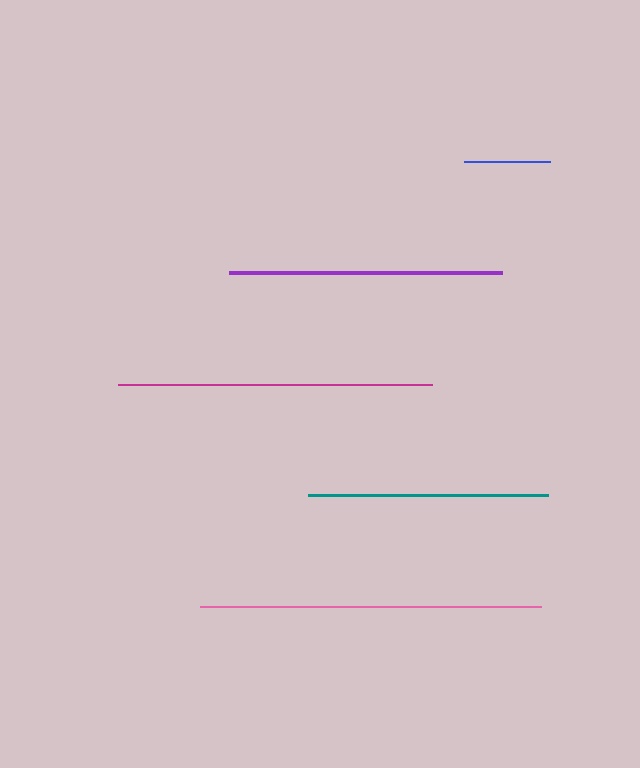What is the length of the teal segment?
The teal segment is approximately 240 pixels long.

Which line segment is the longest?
The pink line is the longest at approximately 342 pixels.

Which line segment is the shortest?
The blue line is the shortest at approximately 86 pixels.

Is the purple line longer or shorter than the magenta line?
The magenta line is longer than the purple line.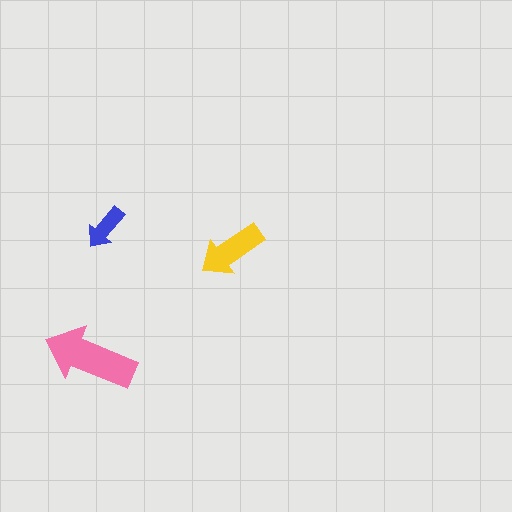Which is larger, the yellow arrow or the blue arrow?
The yellow one.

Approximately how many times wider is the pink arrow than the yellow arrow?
About 1.5 times wider.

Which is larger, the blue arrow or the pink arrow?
The pink one.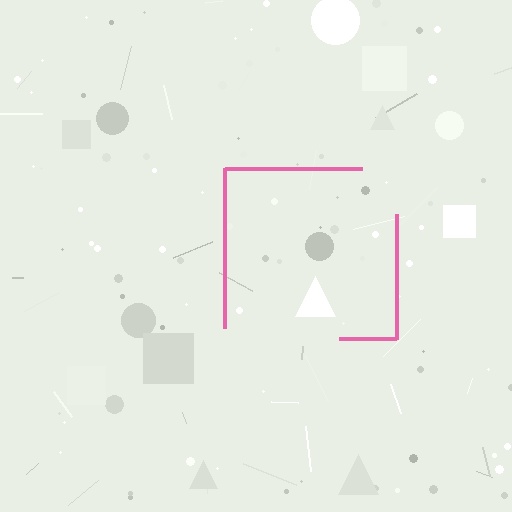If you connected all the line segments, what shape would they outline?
They would outline a square.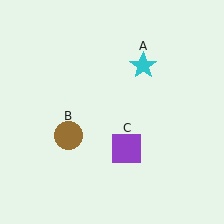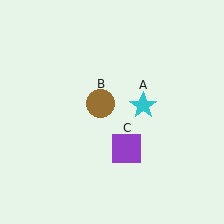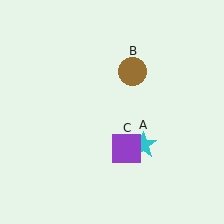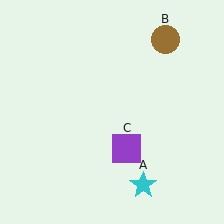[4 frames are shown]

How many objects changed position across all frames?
2 objects changed position: cyan star (object A), brown circle (object B).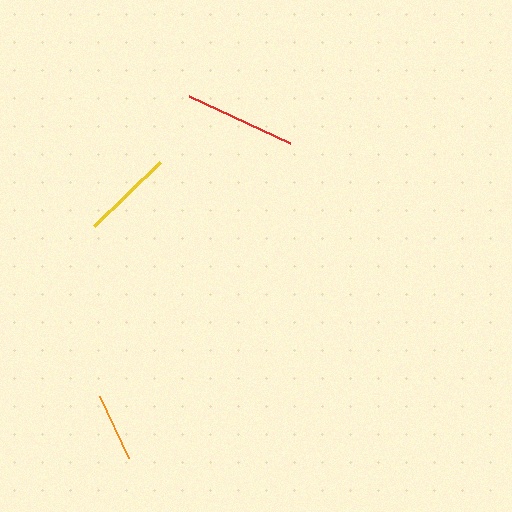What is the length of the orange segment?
The orange segment is approximately 68 pixels long.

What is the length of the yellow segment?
The yellow segment is approximately 92 pixels long.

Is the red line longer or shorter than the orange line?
The red line is longer than the orange line.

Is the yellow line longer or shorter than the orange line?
The yellow line is longer than the orange line.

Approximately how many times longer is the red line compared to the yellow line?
The red line is approximately 1.2 times the length of the yellow line.